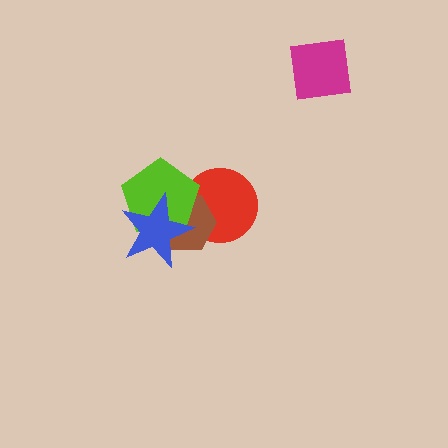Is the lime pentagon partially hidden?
Yes, it is partially covered by another shape.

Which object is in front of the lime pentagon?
The blue star is in front of the lime pentagon.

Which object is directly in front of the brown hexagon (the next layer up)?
The lime pentagon is directly in front of the brown hexagon.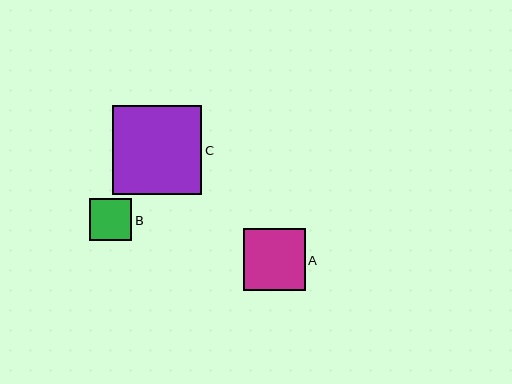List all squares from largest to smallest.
From largest to smallest: C, A, B.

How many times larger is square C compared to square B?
Square C is approximately 2.1 times the size of square B.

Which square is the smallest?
Square B is the smallest with a size of approximately 42 pixels.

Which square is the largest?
Square C is the largest with a size of approximately 89 pixels.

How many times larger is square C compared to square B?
Square C is approximately 2.1 times the size of square B.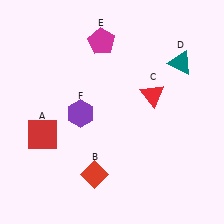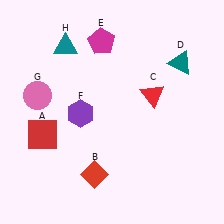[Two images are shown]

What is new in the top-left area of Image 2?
A teal triangle (H) was added in the top-left area of Image 2.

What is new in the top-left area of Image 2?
A pink circle (G) was added in the top-left area of Image 2.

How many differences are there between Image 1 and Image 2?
There are 2 differences between the two images.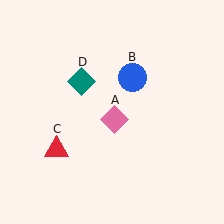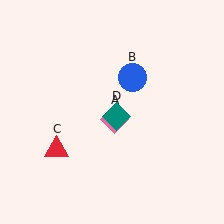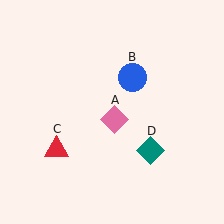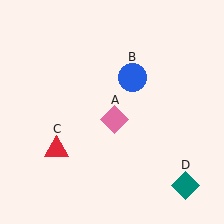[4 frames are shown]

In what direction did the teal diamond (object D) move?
The teal diamond (object D) moved down and to the right.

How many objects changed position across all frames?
1 object changed position: teal diamond (object D).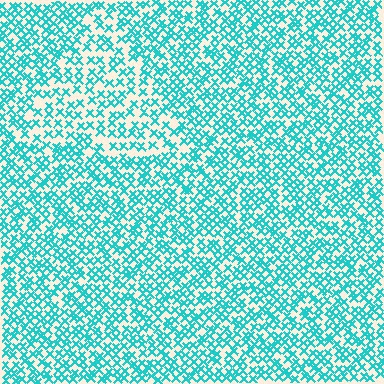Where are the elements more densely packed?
The elements are more densely packed outside the triangle boundary.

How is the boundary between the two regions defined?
The boundary is defined by a change in element density (approximately 1.6x ratio). All elements are the same color, size, and shape.